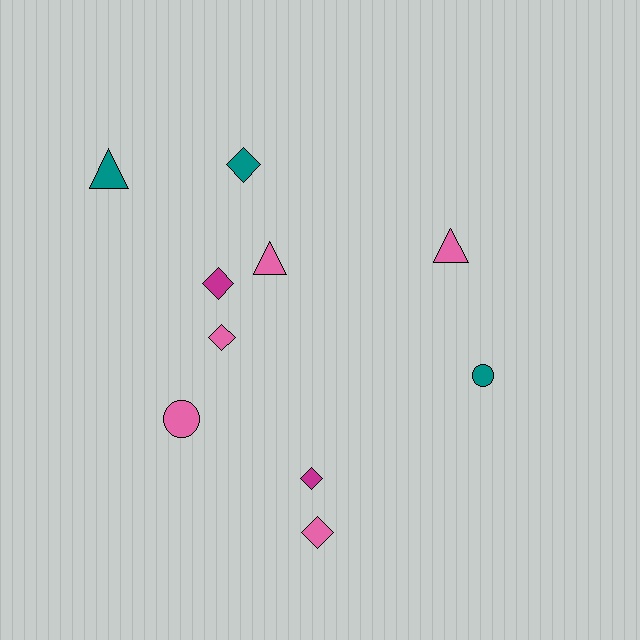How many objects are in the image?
There are 10 objects.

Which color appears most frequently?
Pink, with 5 objects.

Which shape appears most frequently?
Diamond, with 5 objects.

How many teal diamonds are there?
There is 1 teal diamond.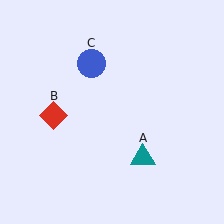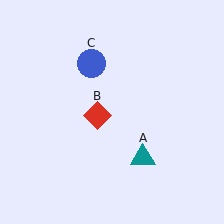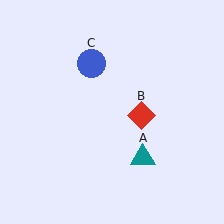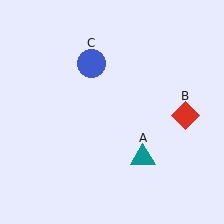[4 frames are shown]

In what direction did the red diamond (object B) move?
The red diamond (object B) moved right.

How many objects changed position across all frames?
1 object changed position: red diamond (object B).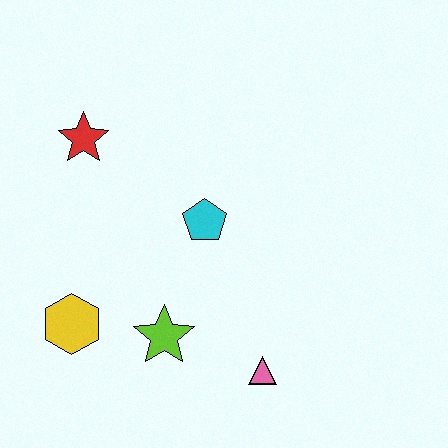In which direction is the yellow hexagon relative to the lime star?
The yellow hexagon is to the left of the lime star.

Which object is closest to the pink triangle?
The lime star is closest to the pink triangle.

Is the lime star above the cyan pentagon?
No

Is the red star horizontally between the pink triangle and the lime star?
No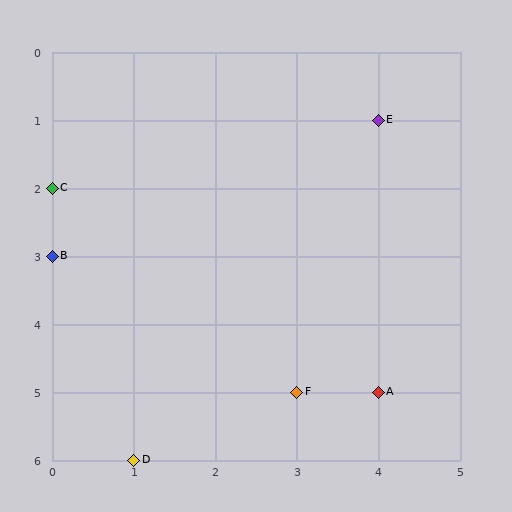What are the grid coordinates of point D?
Point D is at grid coordinates (1, 6).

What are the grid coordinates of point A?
Point A is at grid coordinates (4, 5).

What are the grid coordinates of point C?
Point C is at grid coordinates (0, 2).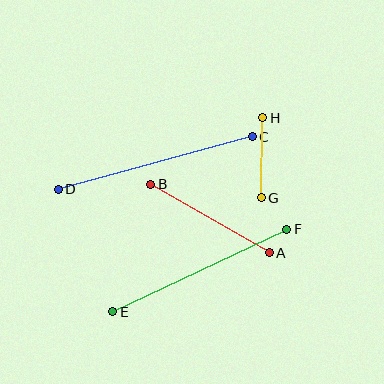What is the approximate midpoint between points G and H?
The midpoint is at approximately (262, 158) pixels.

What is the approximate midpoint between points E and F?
The midpoint is at approximately (200, 271) pixels.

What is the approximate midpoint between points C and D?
The midpoint is at approximately (155, 163) pixels.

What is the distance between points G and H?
The distance is approximately 80 pixels.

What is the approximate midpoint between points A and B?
The midpoint is at approximately (210, 218) pixels.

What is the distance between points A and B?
The distance is approximately 137 pixels.